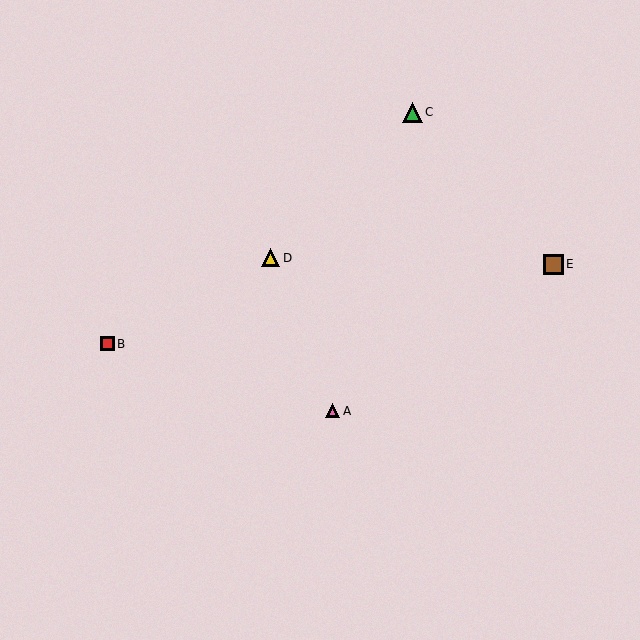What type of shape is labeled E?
Shape E is a brown square.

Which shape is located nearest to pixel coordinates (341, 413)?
The pink triangle (labeled A) at (333, 411) is nearest to that location.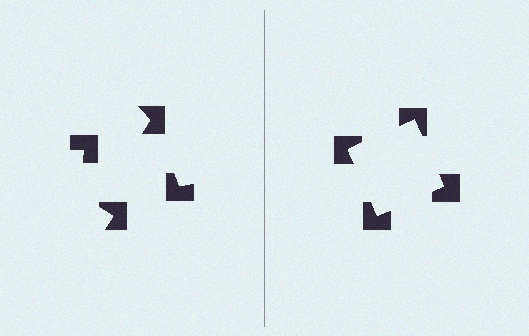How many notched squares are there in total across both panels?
8 — 4 on each side.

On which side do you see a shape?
An illusory square appears on the right side. On the left side the wedge cuts are rotated, so no coherent shape forms.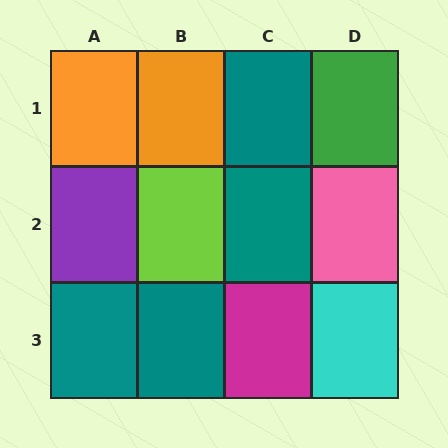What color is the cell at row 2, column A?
Purple.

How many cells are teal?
4 cells are teal.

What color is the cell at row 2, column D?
Pink.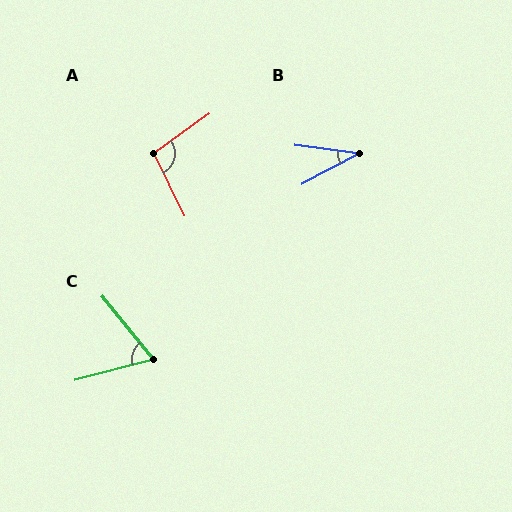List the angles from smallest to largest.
B (35°), C (66°), A (99°).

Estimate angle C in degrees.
Approximately 66 degrees.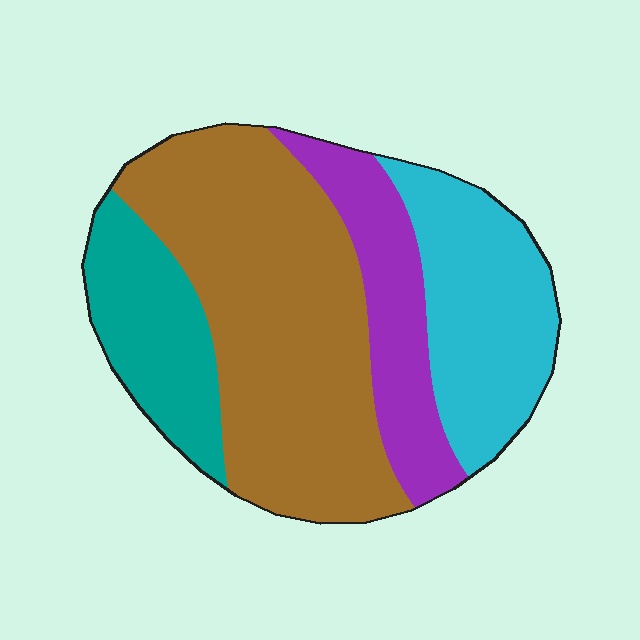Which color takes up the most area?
Brown, at roughly 45%.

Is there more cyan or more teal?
Cyan.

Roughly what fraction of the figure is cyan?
Cyan takes up about one fifth (1/5) of the figure.